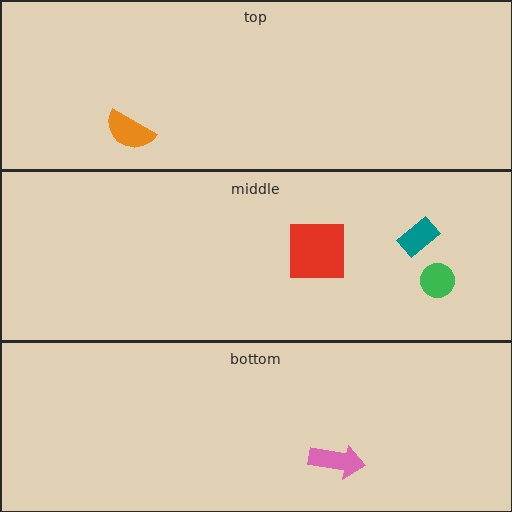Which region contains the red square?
The middle region.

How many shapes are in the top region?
1.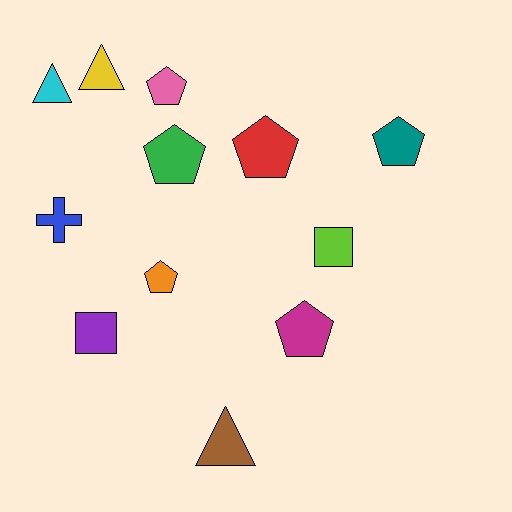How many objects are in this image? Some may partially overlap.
There are 12 objects.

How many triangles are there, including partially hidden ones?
There are 3 triangles.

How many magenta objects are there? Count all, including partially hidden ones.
There is 1 magenta object.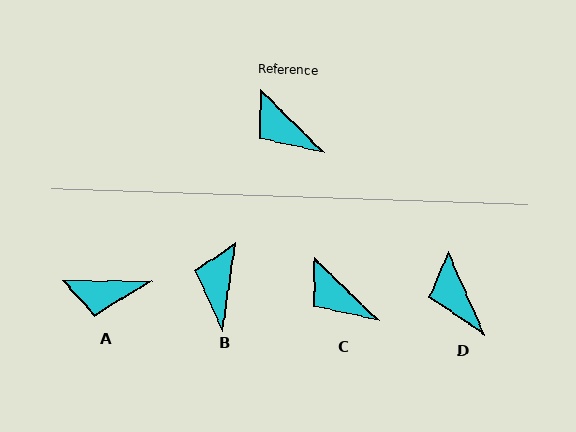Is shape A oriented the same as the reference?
No, it is off by about 43 degrees.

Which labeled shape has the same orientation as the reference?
C.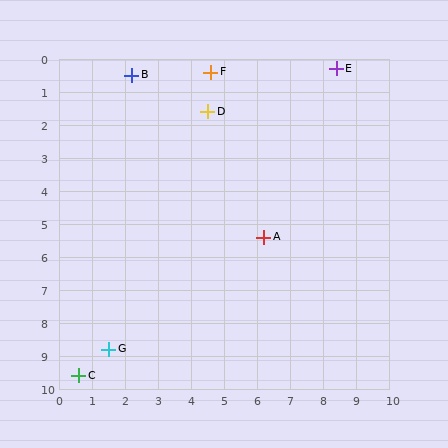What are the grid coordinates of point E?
Point E is at approximately (8.4, 0.3).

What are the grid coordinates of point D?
Point D is at approximately (4.5, 1.6).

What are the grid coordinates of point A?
Point A is at approximately (6.2, 5.4).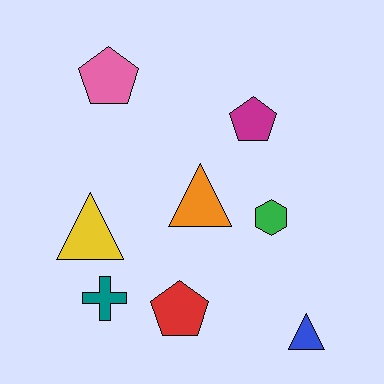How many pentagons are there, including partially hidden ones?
There are 3 pentagons.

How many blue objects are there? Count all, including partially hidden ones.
There is 1 blue object.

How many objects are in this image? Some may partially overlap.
There are 8 objects.